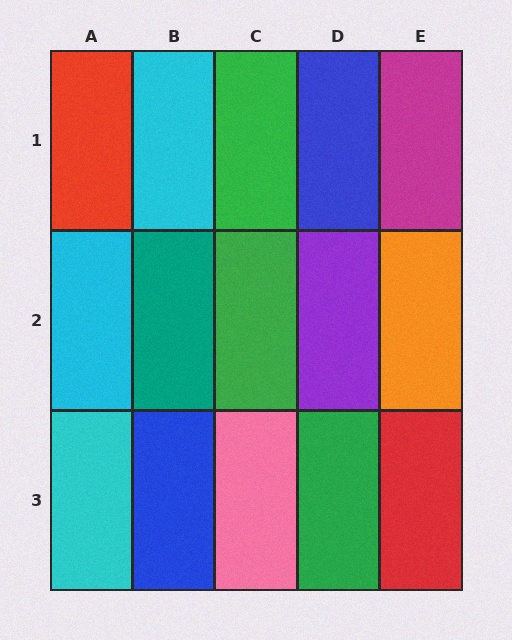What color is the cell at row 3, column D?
Green.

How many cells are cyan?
3 cells are cyan.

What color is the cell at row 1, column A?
Red.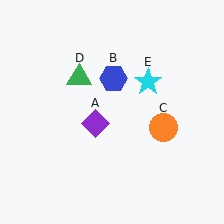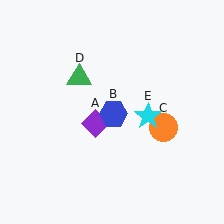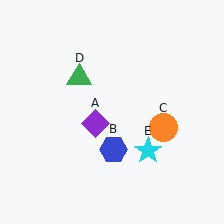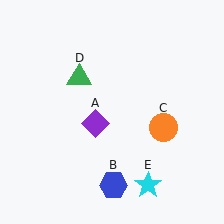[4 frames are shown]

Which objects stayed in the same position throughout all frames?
Purple diamond (object A) and orange circle (object C) and green triangle (object D) remained stationary.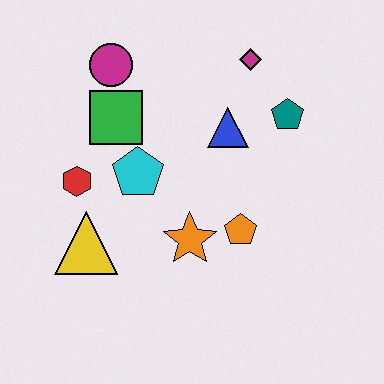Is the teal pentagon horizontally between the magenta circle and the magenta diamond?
No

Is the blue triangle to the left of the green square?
No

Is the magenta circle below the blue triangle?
No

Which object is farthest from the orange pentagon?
The magenta circle is farthest from the orange pentagon.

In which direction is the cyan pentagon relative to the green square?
The cyan pentagon is below the green square.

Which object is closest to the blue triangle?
The teal pentagon is closest to the blue triangle.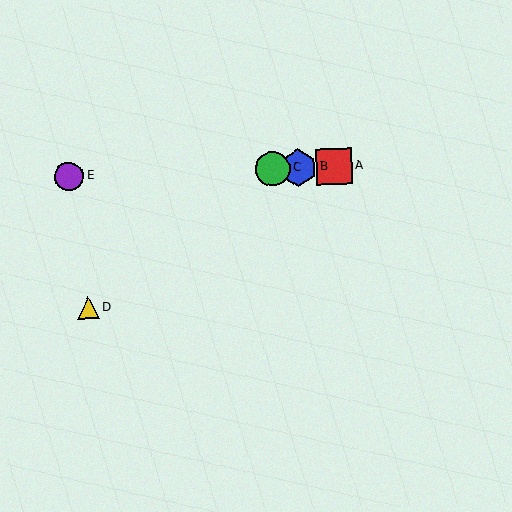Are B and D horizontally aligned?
No, B is at y≈168 and D is at y≈308.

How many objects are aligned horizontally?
4 objects (A, B, C, E) are aligned horizontally.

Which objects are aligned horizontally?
Objects A, B, C, E are aligned horizontally.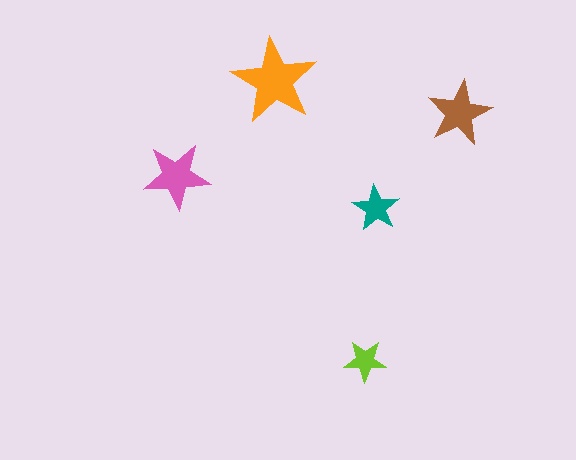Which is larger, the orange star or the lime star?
The orange one.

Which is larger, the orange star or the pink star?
The orange one.